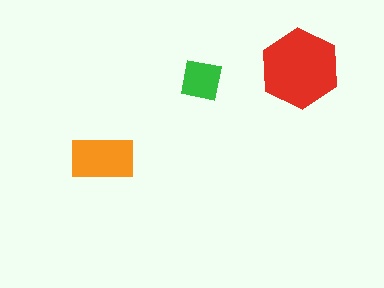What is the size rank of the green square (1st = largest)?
3rd.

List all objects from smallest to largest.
The green square, the orange rectangle, the red hexagon.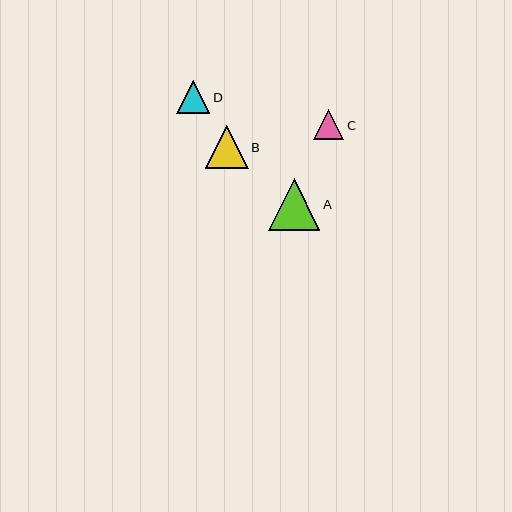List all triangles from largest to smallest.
From largest to smallest: A, B, D, C.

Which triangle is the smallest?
Triangle C is the smallest with a size of approximately 30 pixels.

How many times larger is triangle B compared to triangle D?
Triangle B is approximately 1.3 times the size of triangle D.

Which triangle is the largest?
Triangle A is the largest with a size of approximately 51 pixels.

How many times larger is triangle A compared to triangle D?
Triangle A is approximately 1.6 times the size of triangle D.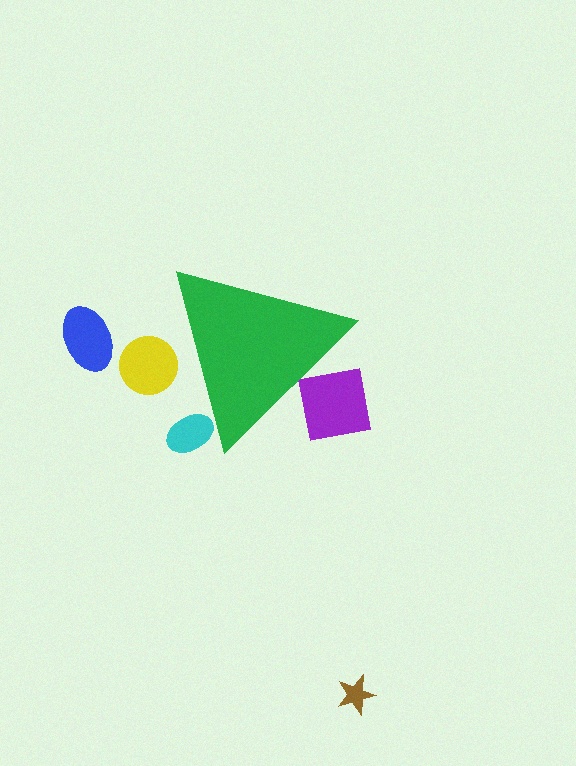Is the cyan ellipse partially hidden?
Yes, the cyan ellipse is partially hidden behind the green triangle.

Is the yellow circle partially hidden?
Yes, the yellow circle is partially hidden behind the green triangle.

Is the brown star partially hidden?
No, the brown star is fully visible.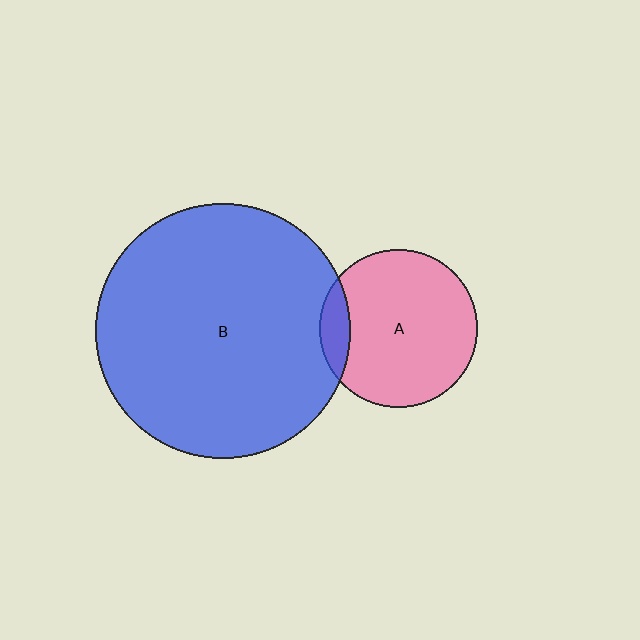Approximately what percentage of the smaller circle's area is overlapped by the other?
Approximately 10%.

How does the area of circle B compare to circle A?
Approximately 2.6 times.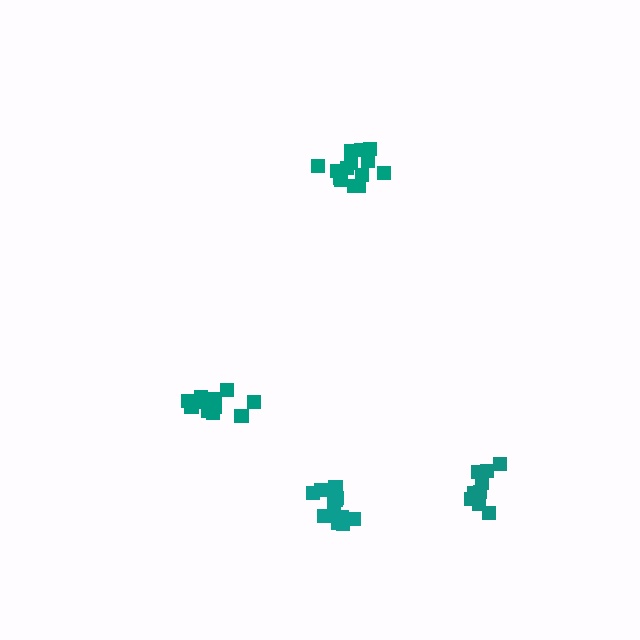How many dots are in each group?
Group 1: 13 dots, Group 2: 15 dots, Group 3: 9 dots, Group 4: 12 dots (49 total).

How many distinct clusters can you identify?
There are 4 distinct clusters.